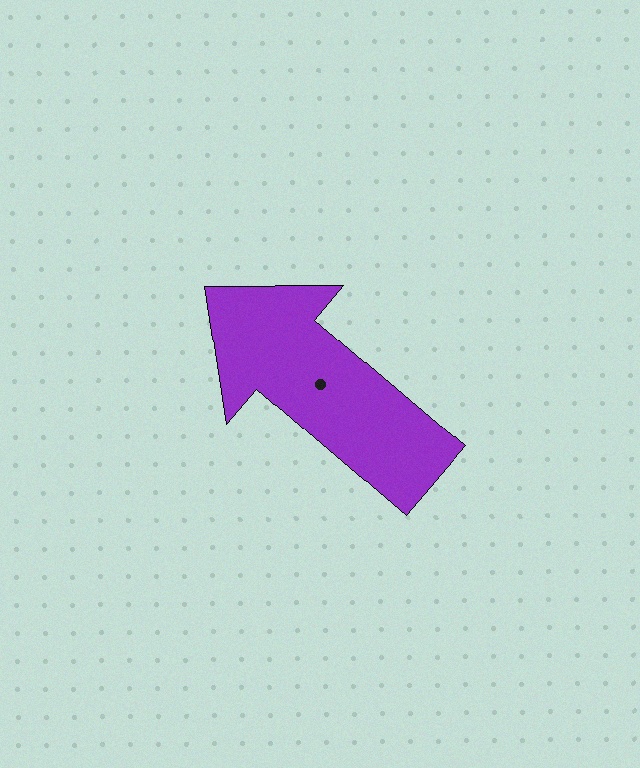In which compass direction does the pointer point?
Northwest.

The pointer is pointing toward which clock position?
Roughly 10 o'clock.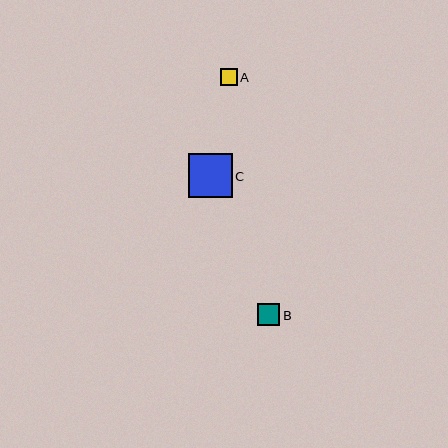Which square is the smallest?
Square A is the smallest with a size of approximately 17 pixels.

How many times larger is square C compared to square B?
Square C is approximately 1.9 times the size of square B.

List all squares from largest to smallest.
From largest to smallest: C, B, A.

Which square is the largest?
Square C is the largest with a size of approximately 44 pixels.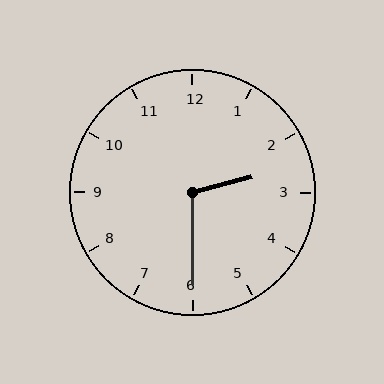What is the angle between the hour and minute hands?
Approximately 105 degrees.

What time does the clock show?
2:30.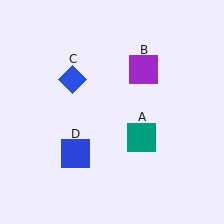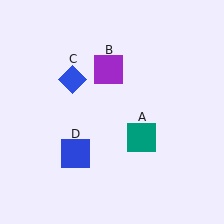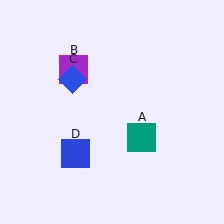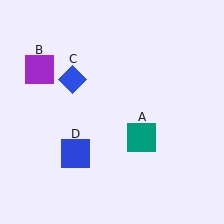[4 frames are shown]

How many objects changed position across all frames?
1 object changed position: purple square (object B).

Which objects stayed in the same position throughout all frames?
Teal square (object A) and blue diamond (object C) and blue square (object D) remained stationary.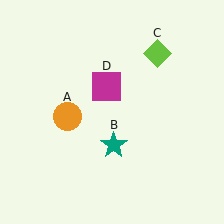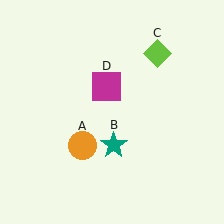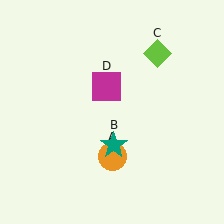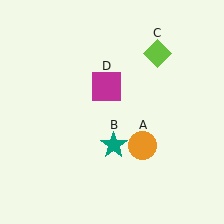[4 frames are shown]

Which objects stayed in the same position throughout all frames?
Teal star (object B) and lime diamond (object C) and magenta square (object D) remained stationary.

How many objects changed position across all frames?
1 object changed position: orange circle (object A).